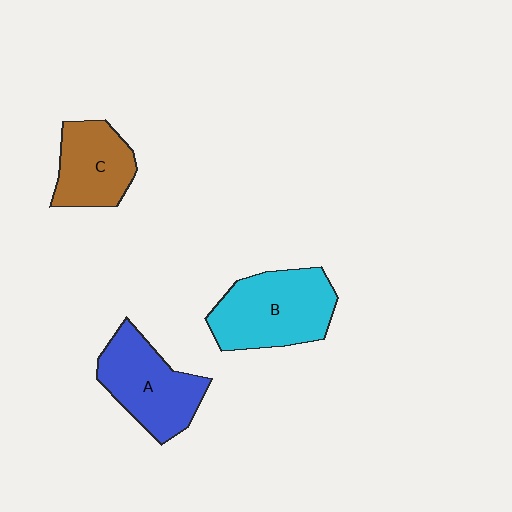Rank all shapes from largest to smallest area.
From largest to smallest: B (cyan), A (blue), C (brown).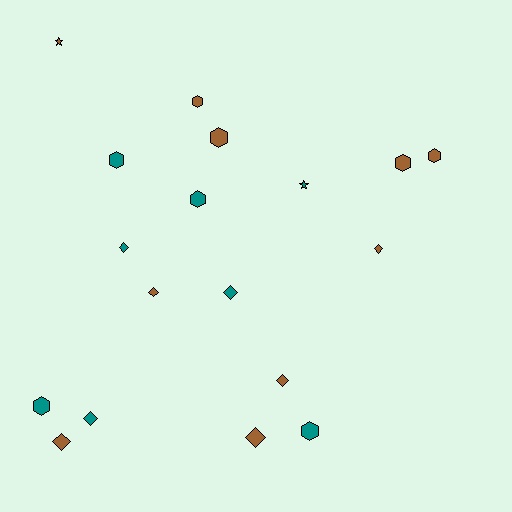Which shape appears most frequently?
Diamond, with 8 objects.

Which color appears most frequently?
Brown, with 10 objects.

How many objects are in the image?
There are 18 objects.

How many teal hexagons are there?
There are 4 teal hexagons.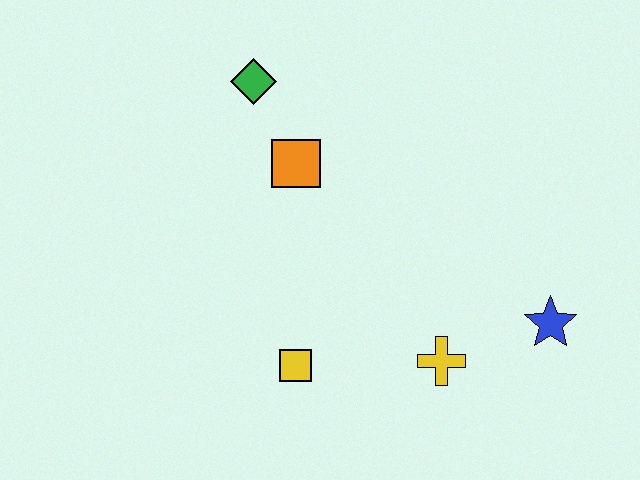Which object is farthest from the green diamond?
The blue star is farthest from the green diamond.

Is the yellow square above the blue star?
No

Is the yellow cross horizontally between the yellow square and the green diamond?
No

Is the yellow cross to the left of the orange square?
No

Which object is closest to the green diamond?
The orange square is closest to the green diamond.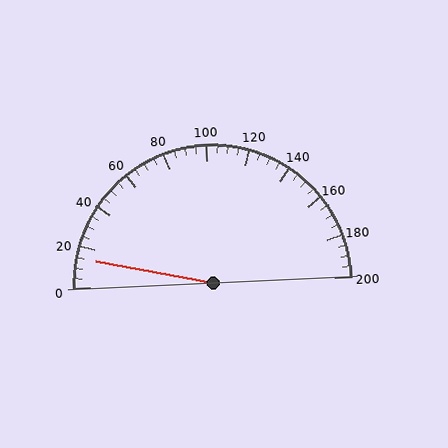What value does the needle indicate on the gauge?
The needle indicates approximately 15.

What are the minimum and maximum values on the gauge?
The gauge ranges from 0 to 200.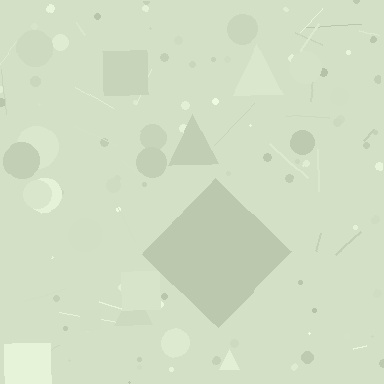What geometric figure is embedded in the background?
A diamond is embedded in the background.